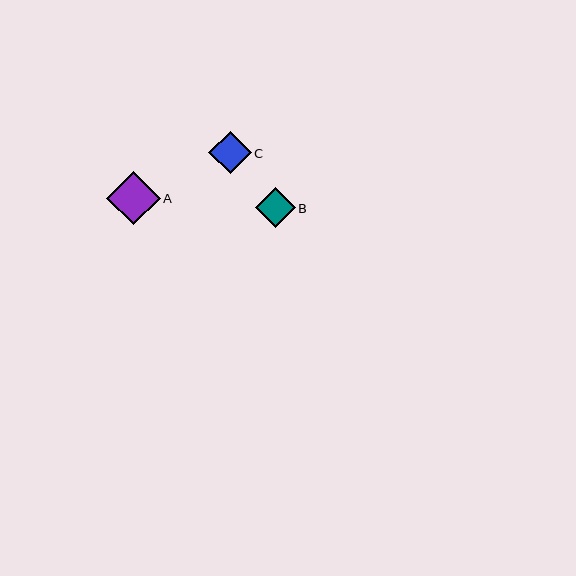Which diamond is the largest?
Diamond A is the largest with a size of approximately 54 pixels.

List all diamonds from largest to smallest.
From largest to smallest: A, C, B.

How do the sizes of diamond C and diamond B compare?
Diamond C and diamond B are approximately the same size.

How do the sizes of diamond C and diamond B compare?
Diamond C and diamond B are approximately the same size.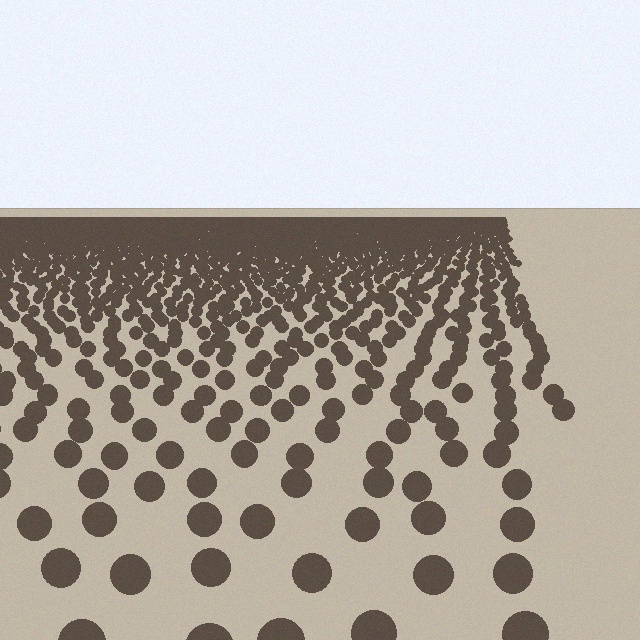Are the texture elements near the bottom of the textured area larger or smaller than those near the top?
Larger. Near the bottom, elements are closer to the viewer and appear at a bigger on-screen size.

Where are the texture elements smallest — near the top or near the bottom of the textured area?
Near the top.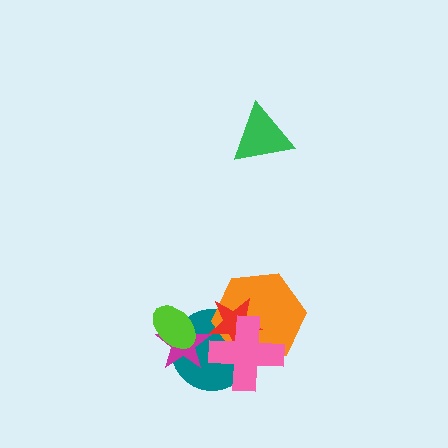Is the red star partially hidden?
Yes, it is partially covered by another shape.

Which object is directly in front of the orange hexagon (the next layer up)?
The red star is directly in front of the orange hexagon.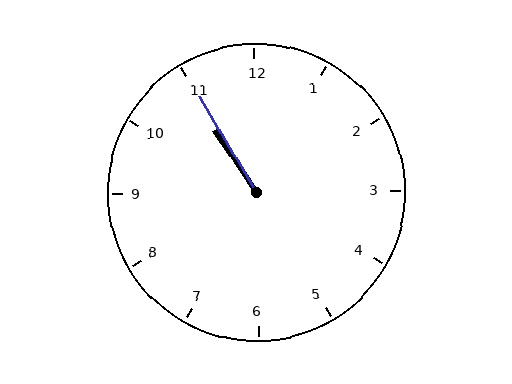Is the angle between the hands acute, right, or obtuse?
It is acute.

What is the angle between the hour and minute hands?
Approximately 2 degrees.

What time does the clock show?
10:55.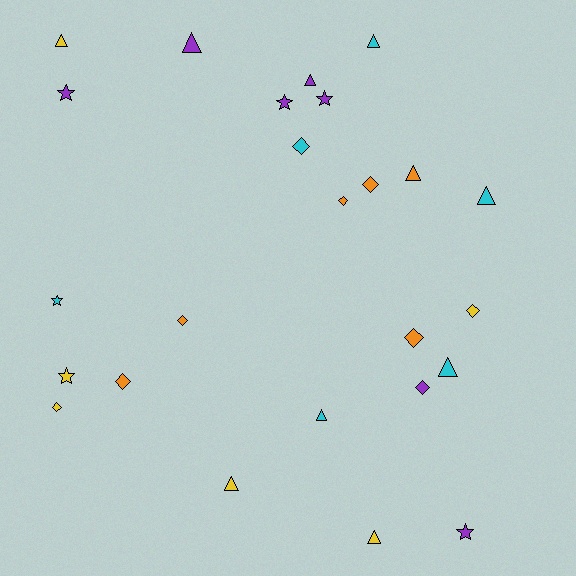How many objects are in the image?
There are 25 objects.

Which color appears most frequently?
Purple, with 7 objects.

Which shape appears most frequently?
Triangle, with 10 objects.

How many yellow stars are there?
There is 1 yellow star.